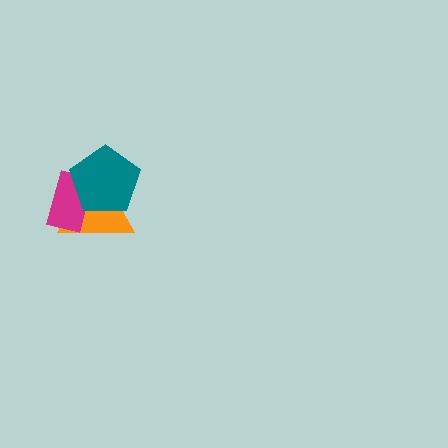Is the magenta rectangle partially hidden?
Yes, it is partially covered by another shape.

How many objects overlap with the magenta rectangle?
2 objects overlap with the magenta rectangle.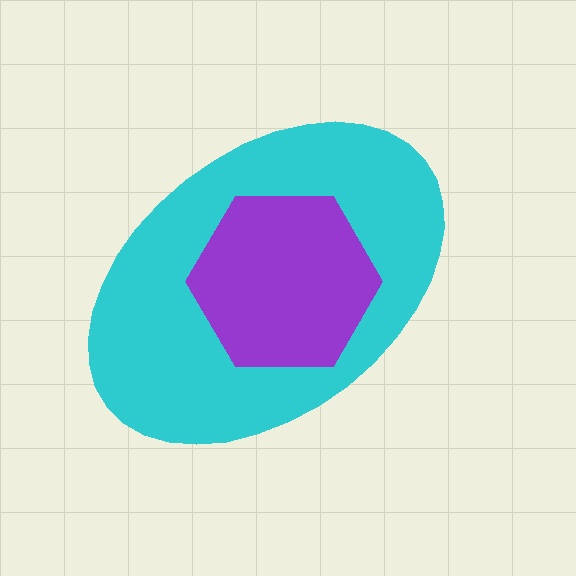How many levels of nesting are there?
2.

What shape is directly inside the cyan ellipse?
The purple hexagon.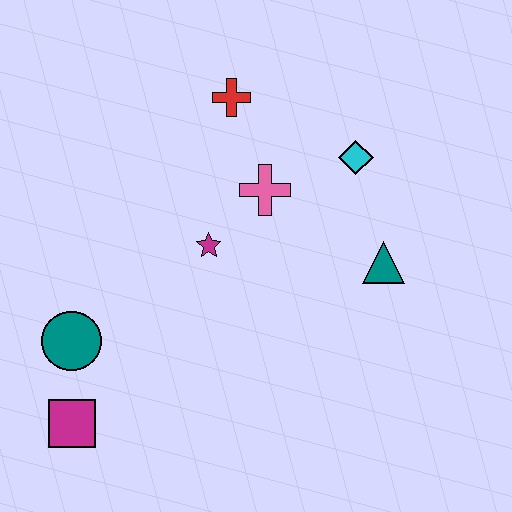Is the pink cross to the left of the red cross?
No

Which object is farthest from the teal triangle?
The magenta square is farthest from the teal triangle.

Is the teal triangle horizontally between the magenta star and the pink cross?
No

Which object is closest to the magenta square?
The teal circle is closest to the magenta square.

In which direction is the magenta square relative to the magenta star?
The magenta square is below the magenta star.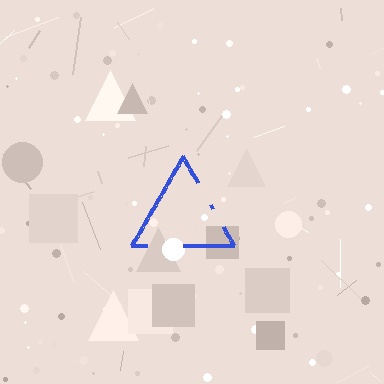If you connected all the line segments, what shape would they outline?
They would outline a triangle.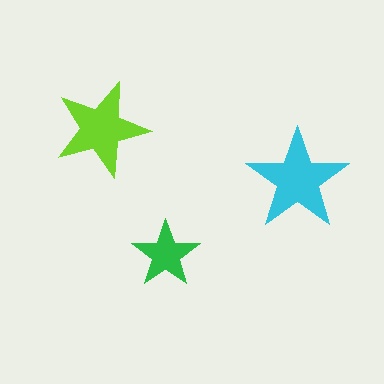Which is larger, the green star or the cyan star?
The cyan one.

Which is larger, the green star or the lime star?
The lime one.